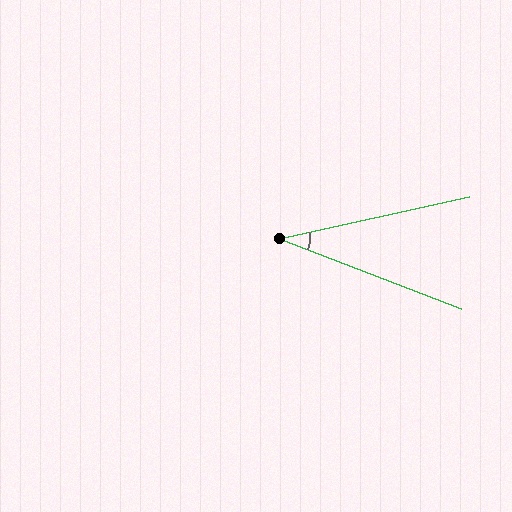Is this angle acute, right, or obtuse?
It is acute.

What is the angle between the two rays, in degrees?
Approximately 34 degrees.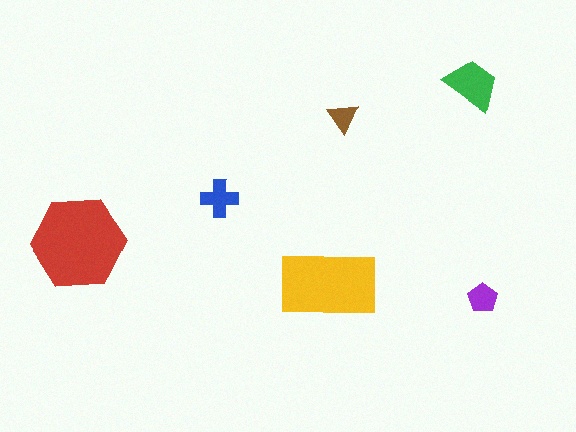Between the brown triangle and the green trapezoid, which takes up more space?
The green trapezoid.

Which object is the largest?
The red hexagon.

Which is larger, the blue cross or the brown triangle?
The blue cross.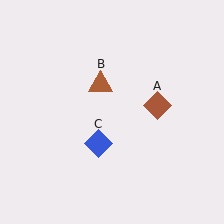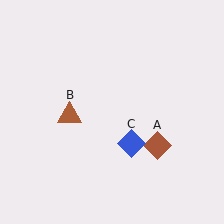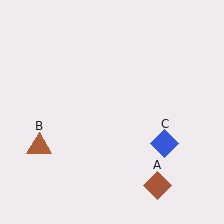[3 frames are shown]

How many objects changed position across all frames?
3 objects changed position: brown diamond (object A), brown triangle (object B), blue diamond (object C).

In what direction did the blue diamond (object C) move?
The blue diamond (object C) moved right.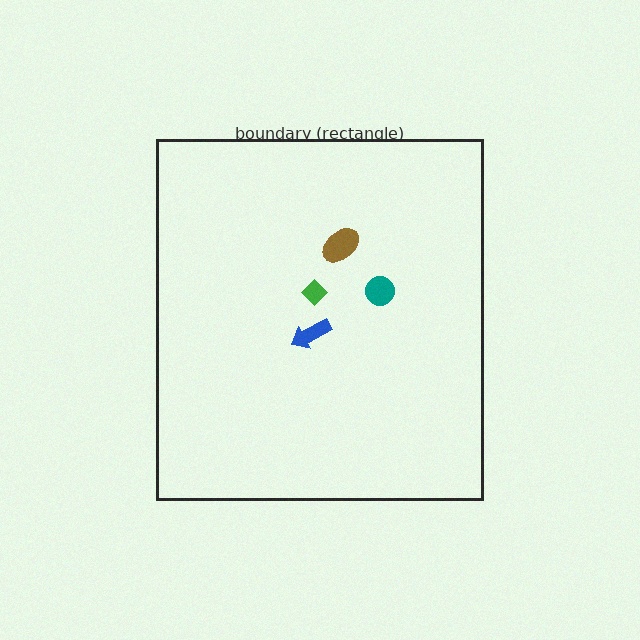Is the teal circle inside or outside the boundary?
Inside.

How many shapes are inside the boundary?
4 inside, 0 outside.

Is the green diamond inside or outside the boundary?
Inside.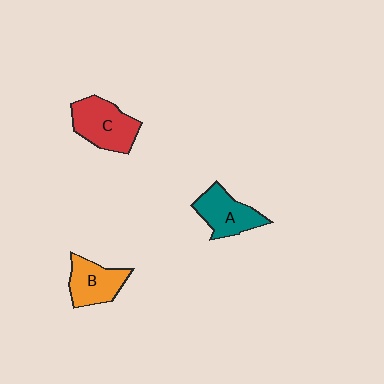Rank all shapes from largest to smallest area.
From largest to smallest: C (red), A (teal), B (orange).